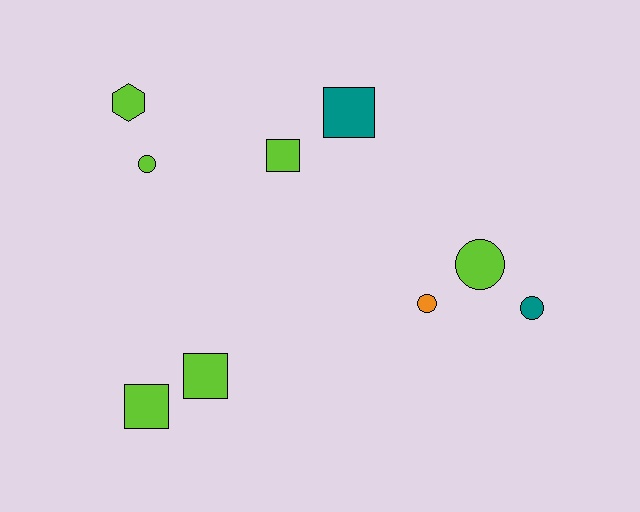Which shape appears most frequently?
Square, with 4 objects.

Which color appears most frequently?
Lime, with 6 objects.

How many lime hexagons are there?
There is 1 lime hexagon.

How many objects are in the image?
There are 9 objects.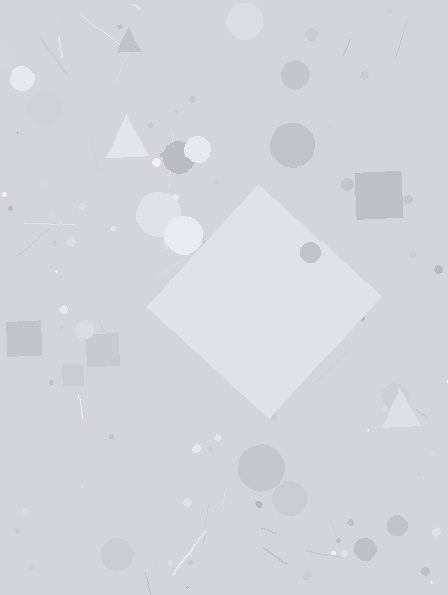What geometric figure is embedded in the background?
A diamond is embedded in the background.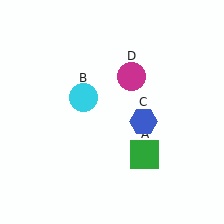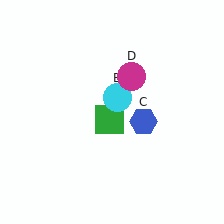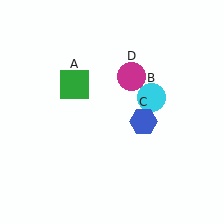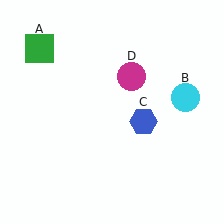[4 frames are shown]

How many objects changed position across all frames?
2 objects changed position: green square (object A), cyan circle (object B).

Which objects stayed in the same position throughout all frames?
Blue hexagon (object C) and magenta circle (object D) remained stationary.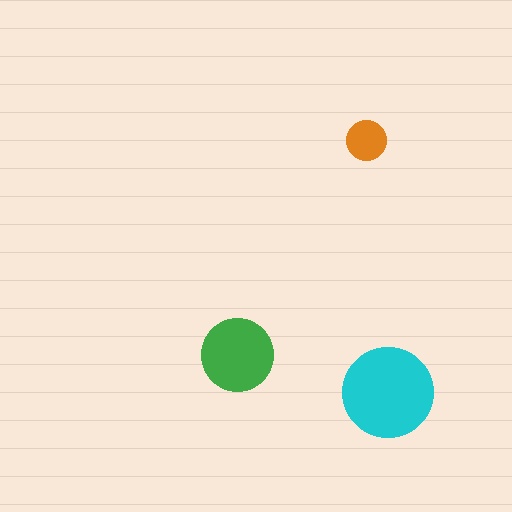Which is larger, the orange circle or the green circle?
The green one.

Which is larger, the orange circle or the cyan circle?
The cyan one.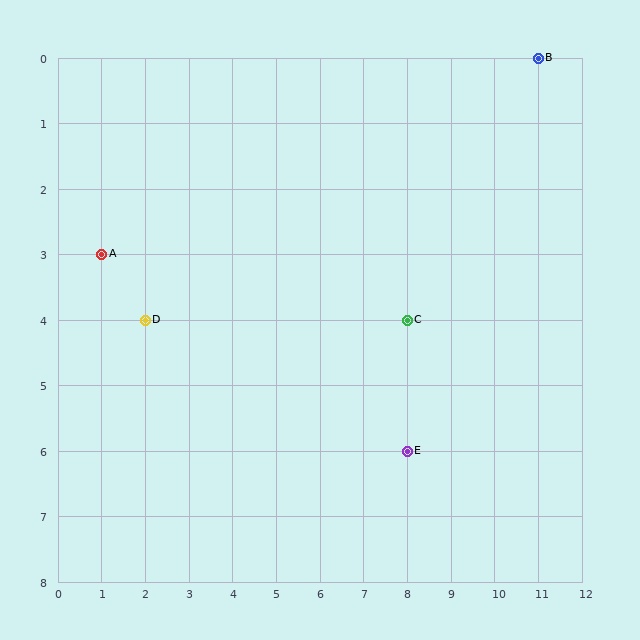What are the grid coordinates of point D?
Point D is at grid coordinates (2, 4).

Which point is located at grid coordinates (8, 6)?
Point E is at (8, 6).